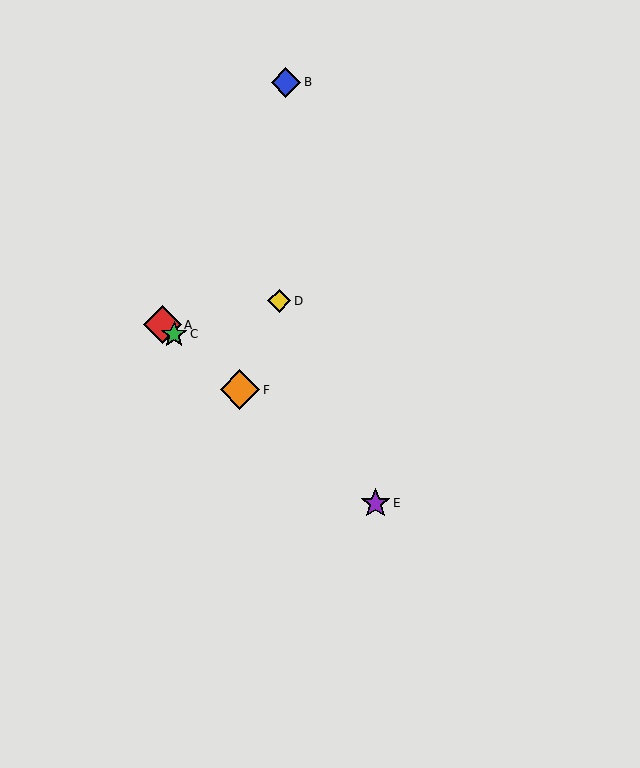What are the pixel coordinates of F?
Object F is at (240, 390).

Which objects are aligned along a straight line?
Objects A, C, E, F are aligned along a straight line.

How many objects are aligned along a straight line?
4 objects (A, C, E, F) are aligned along a straight line.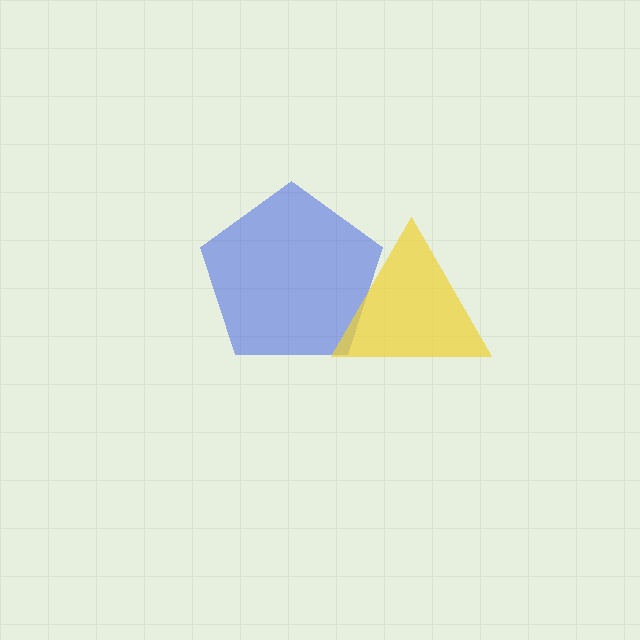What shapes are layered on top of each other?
The layered shapes are: a blue pentagon, a yellow triangle.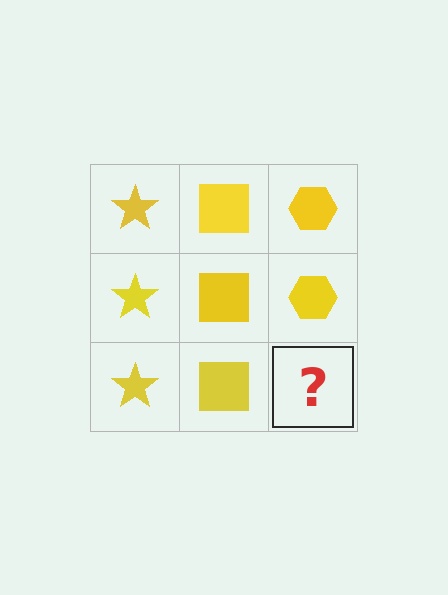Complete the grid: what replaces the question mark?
The question mark should be replaced with a yellow hexagon.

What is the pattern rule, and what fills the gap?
The rule is that each column has a consistent shape. The gap should be filled with a yellow hexagon.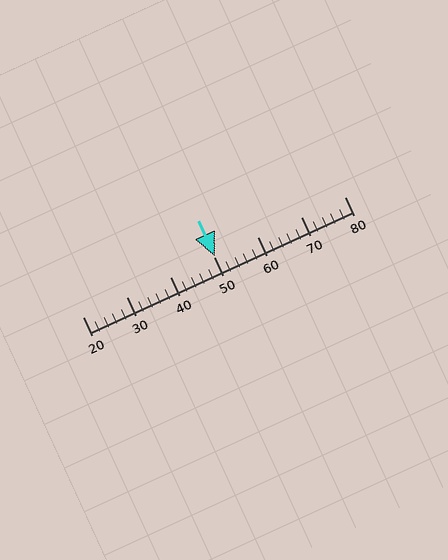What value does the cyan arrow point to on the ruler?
The cyan arrow points to approximately 50.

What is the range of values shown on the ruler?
The ruler shows values from 20 to 80.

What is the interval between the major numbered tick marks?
The major tick marks are spaced 10 units apart.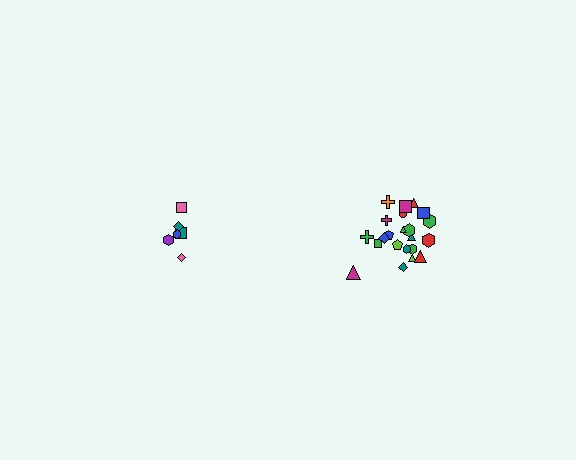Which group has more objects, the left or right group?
The right group.